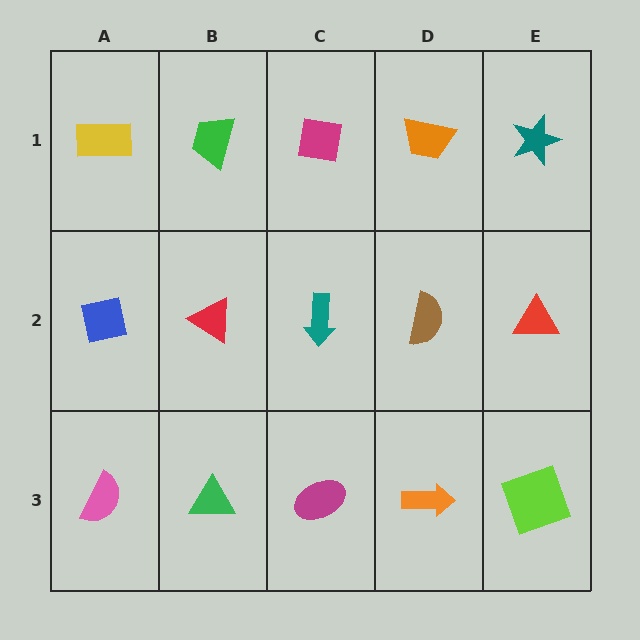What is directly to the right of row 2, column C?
A brown semicircle.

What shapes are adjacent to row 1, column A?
A blue square (row 2, column A), a green trapezoid (row 1, column B).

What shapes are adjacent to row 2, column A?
A yellow rectangle (row 1, column A), a pink semicircle (row 3, column A), a red triangle (row 2, column B).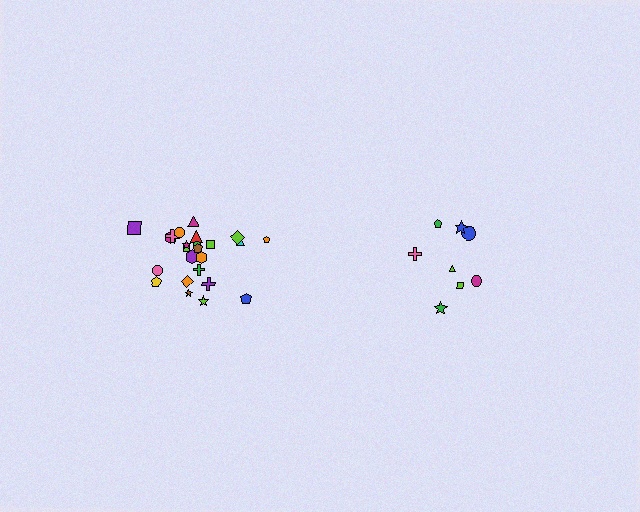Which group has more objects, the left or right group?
The left group.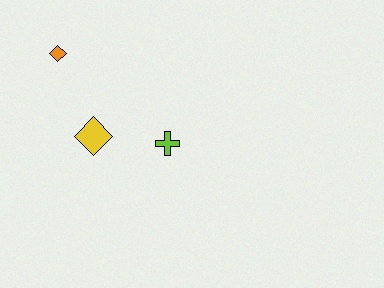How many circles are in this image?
There are no circles.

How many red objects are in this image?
There are no red objects.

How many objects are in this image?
There are 3 objects.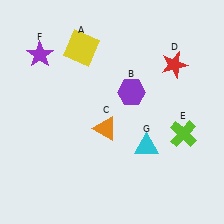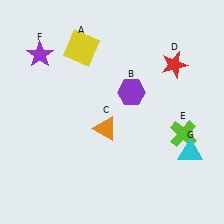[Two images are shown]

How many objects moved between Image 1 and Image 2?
1 object moved between the two images.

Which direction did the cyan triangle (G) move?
The cyan triangle (G) moved right.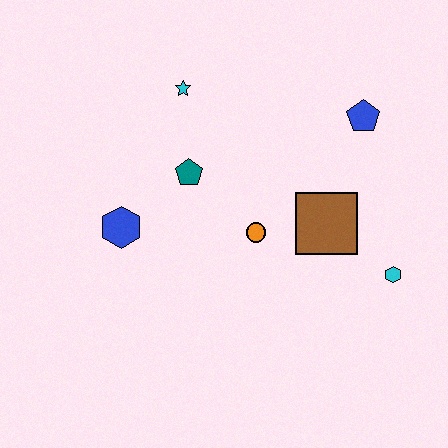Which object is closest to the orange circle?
The brown square is closest to the orange circle.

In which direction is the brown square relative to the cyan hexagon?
The brown square is to the left of the cyan hexagon.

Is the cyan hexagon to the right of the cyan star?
Yes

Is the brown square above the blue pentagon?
No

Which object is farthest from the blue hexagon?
The cyan hexagon is farthest from the blue hexagon.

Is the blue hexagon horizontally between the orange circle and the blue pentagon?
No